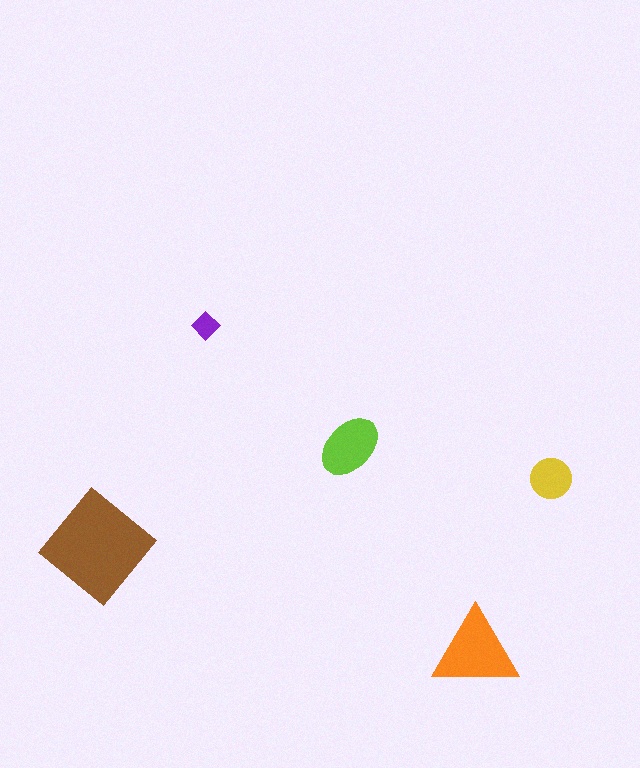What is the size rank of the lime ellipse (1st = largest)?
3rd.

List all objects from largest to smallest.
The brown diamond, the orange triangle, the lime ellipse, the yellow circle, the purple diamond.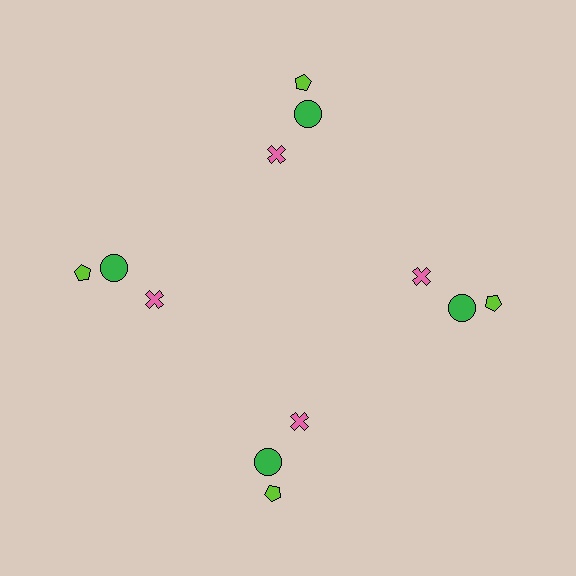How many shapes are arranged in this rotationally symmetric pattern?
There are 12 shapes, arranged in 4 groups of 3.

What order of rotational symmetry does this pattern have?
This pattern has 4-fold rotational symmetry.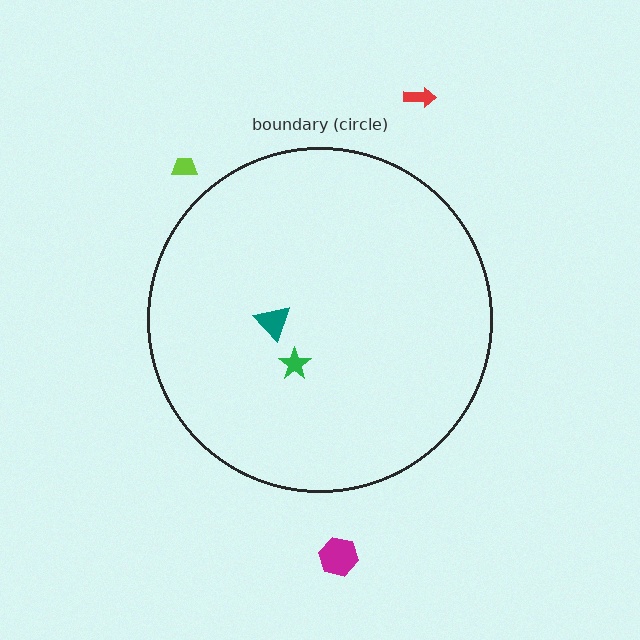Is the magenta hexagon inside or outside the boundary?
Outside.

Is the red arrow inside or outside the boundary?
Outside.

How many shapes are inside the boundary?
2 inside, 3 outside.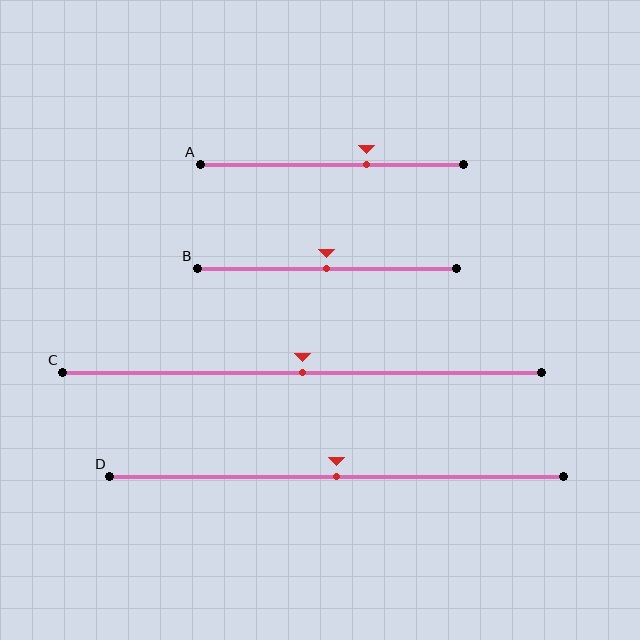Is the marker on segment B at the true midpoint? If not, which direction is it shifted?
Yes, the marker on segment B is at the true midpoint.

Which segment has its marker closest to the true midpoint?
Segment B has its marker closest to the true midpoint.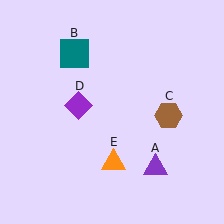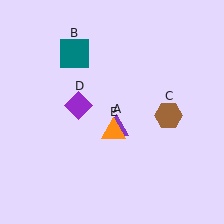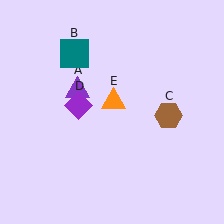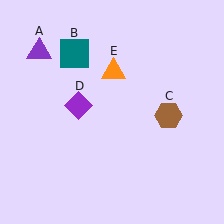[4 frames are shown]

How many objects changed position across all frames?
2 objects changed position: purple triangle (object A), orange triangle (object E).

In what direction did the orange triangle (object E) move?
The orange triangle (object E) moved up.